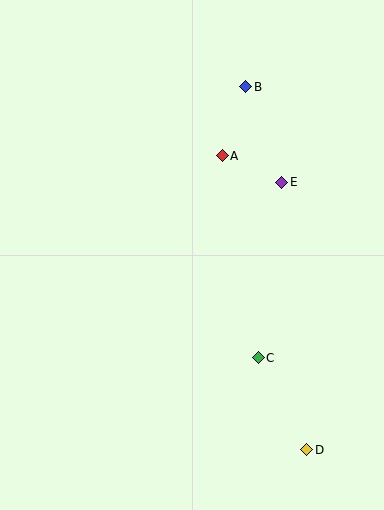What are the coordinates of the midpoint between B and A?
The midpoint between B and A is at (234, 121).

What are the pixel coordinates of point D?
Point D is at (307, 450).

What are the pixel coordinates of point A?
Point A is at (222, 156).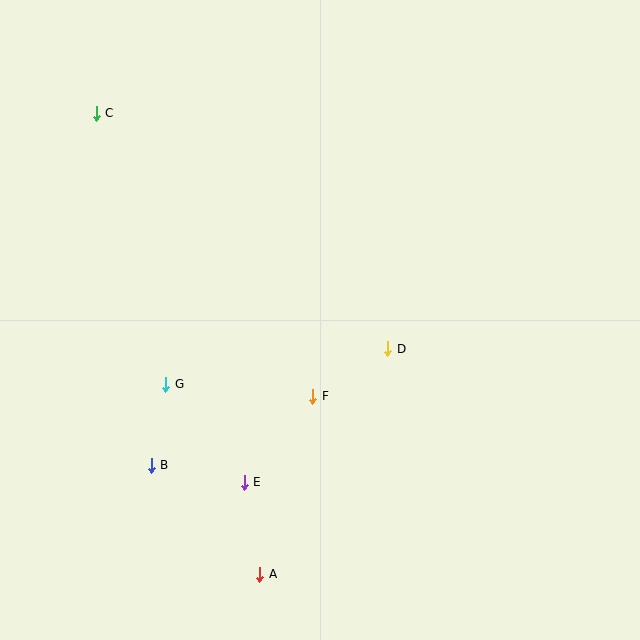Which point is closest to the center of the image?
Point D at (388, 349) is closest to the center.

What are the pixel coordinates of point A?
Point A is at (260, 574).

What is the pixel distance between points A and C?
The distance between A and C is 489 pixels.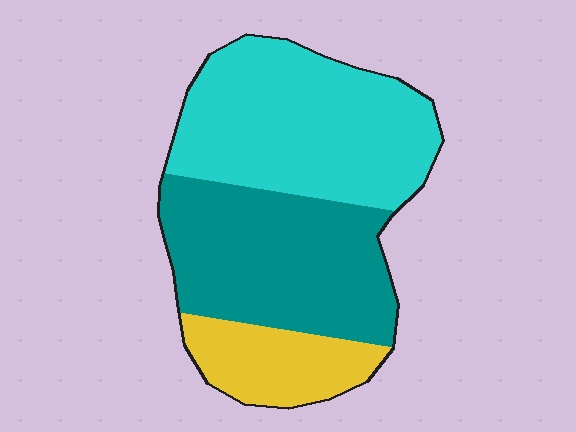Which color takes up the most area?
Cyan, at roughly 45%.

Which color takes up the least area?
Yellow, at roughly 15%.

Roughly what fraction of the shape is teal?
Teal takes up between a quarter and a half of the shape.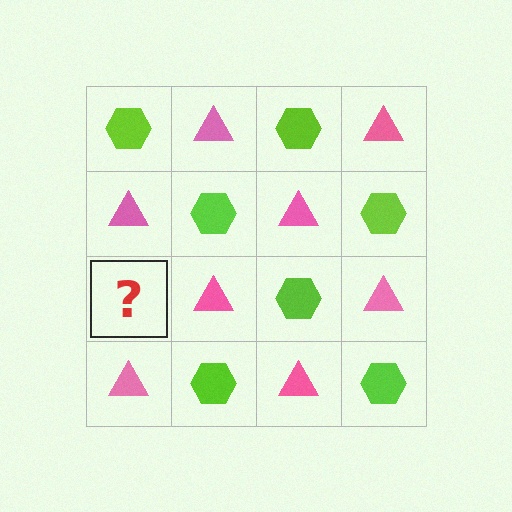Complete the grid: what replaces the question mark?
The question mark should be replaced with a lime hexagon.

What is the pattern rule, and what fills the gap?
The rule is that it alternates lime hexagon and pink triangle in a checkerboard pattern. The gap should be filled with a lime hexagon.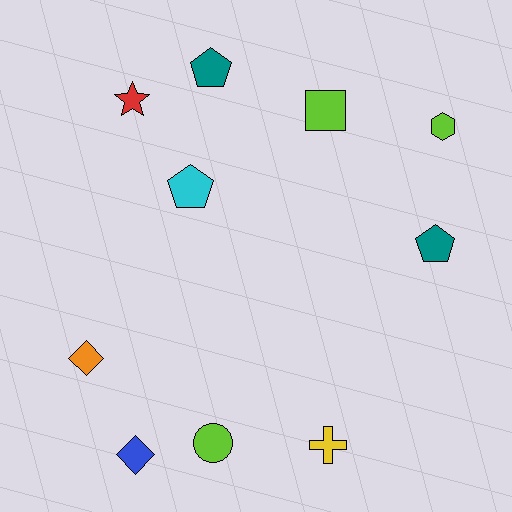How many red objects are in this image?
There is 1 red object.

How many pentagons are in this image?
There are 3 pentagons.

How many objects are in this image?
There are 10 objects.